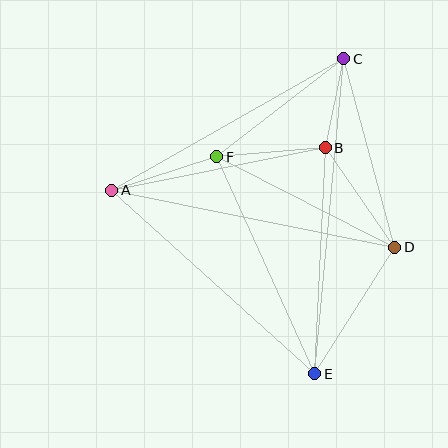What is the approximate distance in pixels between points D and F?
The distance between D and F is approximately 200 pixels.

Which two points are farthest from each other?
Points C and E are farthest from each other.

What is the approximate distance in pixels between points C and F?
The distance between C and F is approximately 160 pixels.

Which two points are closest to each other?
Points B and C are closest to each other.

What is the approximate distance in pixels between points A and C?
The distance between A and C is approximately 267 pixels.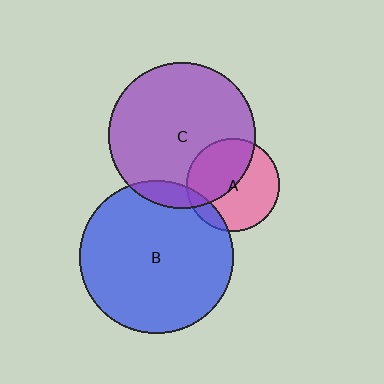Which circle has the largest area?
Circle B (blue).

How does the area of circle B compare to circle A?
Approximately 2.7 times.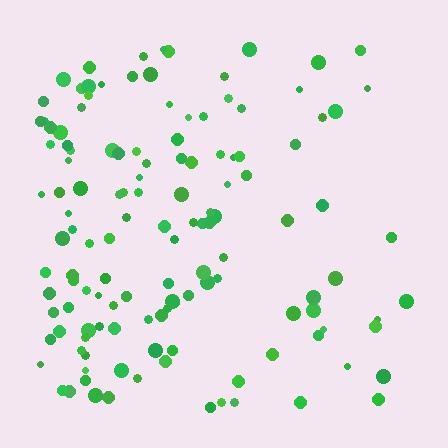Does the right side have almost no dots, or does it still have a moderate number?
Still a moderate number, just noticeably fewer than the left.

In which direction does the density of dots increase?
From right to left, with the left side densest.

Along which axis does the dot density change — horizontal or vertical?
Horizontal.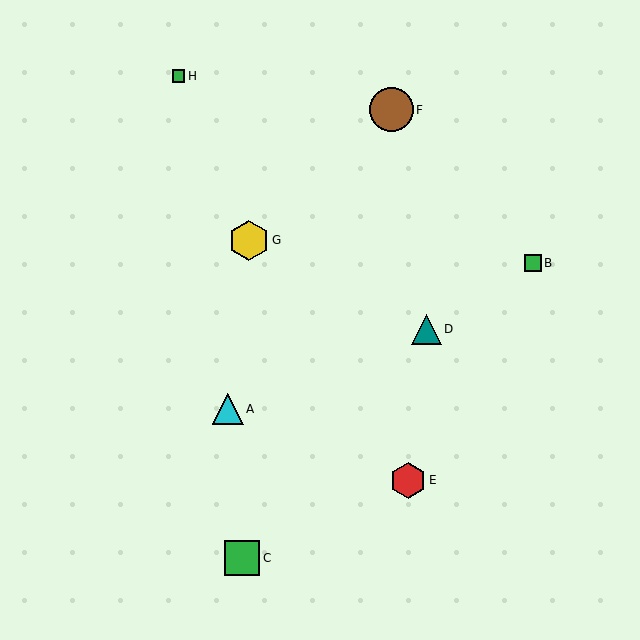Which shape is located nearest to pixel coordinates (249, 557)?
The green square (labeled C) at (242, 558) is nearest to that location.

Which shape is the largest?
The brown circle (labeled F) is the largest.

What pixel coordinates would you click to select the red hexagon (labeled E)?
Click at (408, 480) to select the red hexagon E.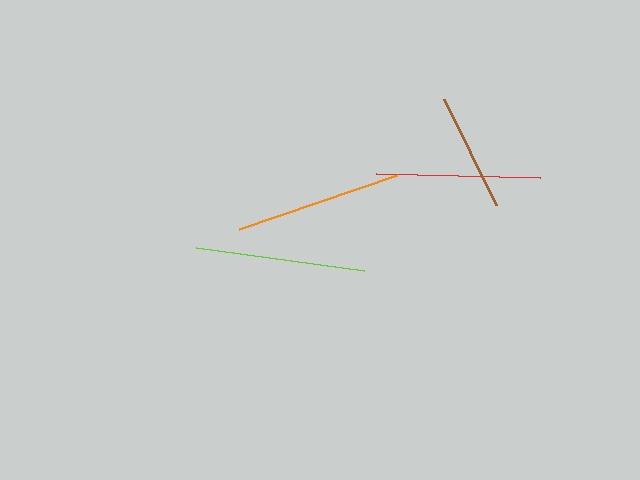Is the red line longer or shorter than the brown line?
The red line is longer than the brown line.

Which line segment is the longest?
The lime line is the longest at approximately 170 pixels.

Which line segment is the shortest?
The brown line is the shortest at approximately 118 pixels.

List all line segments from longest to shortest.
From longest to shortest: lime, orange, red, brown.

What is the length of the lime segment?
The lime segment is approximately 170 pixels long.